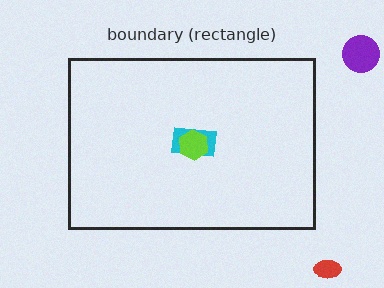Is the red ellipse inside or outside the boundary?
Outside.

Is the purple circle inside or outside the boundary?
Outside.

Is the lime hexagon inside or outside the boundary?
Inside.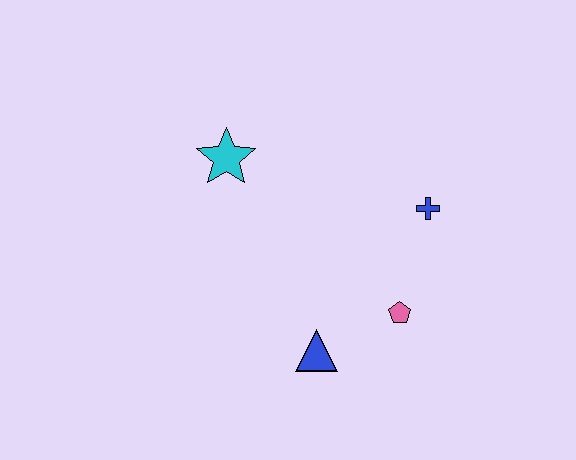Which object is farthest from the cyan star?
The pink pentagon is farthest from the cyan star.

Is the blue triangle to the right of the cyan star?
Yes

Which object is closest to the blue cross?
The pink pentagon is closest to the blue cross.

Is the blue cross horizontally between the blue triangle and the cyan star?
No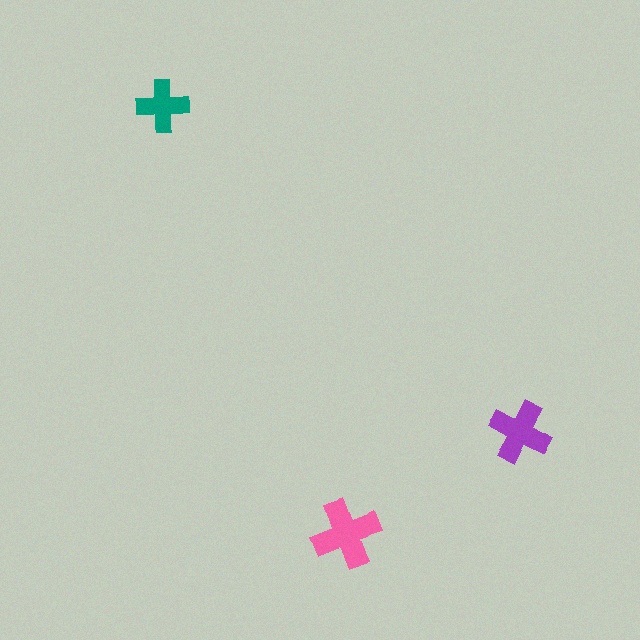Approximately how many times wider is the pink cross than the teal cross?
About 1.5 times wider.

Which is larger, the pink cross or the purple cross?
The pink one.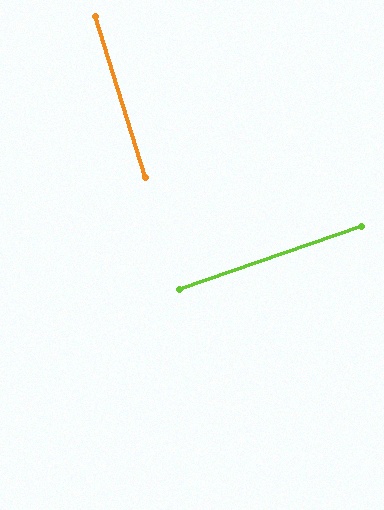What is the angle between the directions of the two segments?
Approximately 88 degrees.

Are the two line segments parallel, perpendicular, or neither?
Perpendicular — they meet at approximately 88°.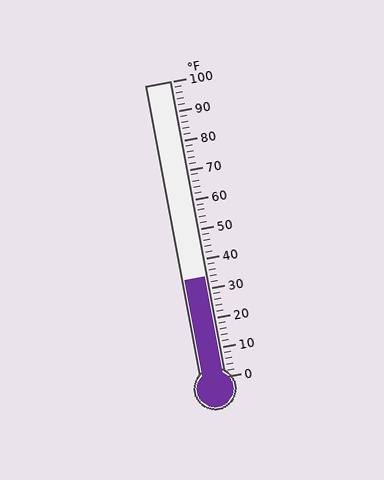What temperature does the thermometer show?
The thermometer shows approximately 34°F.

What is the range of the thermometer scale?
The thermometer scale ranges from 0°F to 100°F.